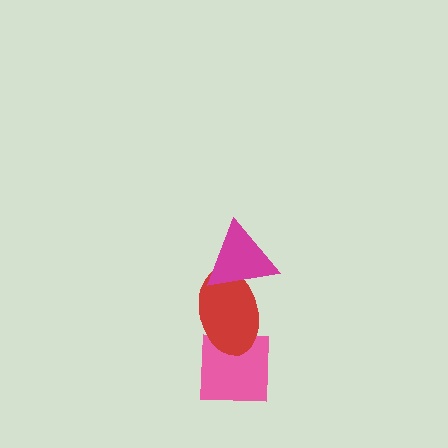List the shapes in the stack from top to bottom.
From top to bottom: the magenta triangle, the red ellipse, the pink square.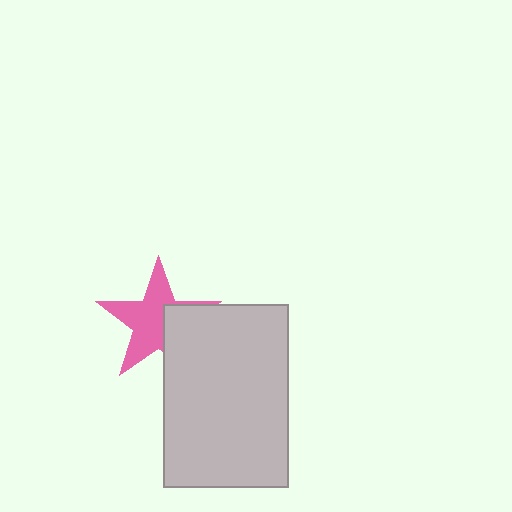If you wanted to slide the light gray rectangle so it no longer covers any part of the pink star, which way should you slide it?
Slide it toward the lower-right — that is the most direct way to separate the two shapes.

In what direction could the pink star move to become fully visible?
The pink star could move toward the upper-left. That would shift it out from behind the light gray rectangle entirely.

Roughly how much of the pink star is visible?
About half of it is visible (roughly 64%).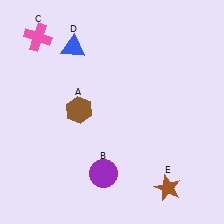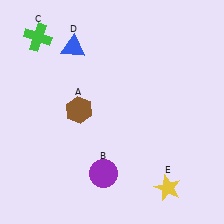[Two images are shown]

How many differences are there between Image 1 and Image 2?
There are 2 differences between the two images.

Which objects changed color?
C changed from pink to green. E changed from brown to yellow.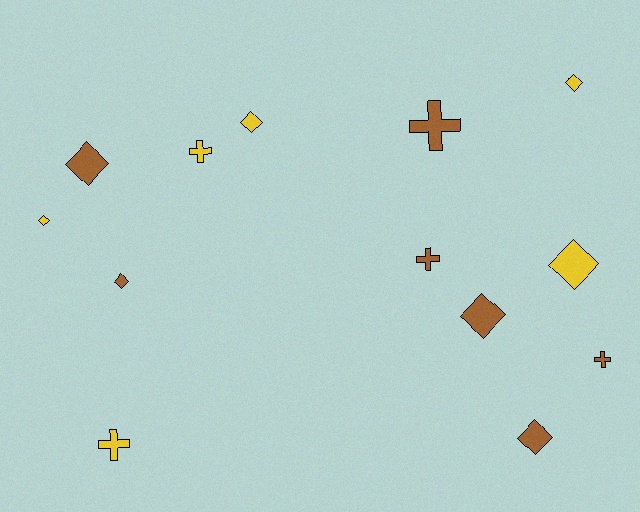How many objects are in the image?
There are 13 objects.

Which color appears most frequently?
Brown, with 7 objects.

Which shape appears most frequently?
Diamond, with 8 objects.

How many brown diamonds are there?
There are 4 brown diamonds.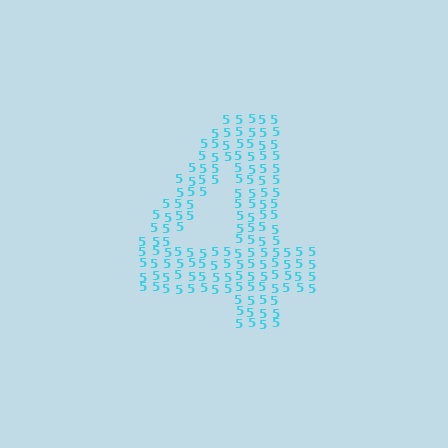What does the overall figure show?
The overall figure shows the digit 4.